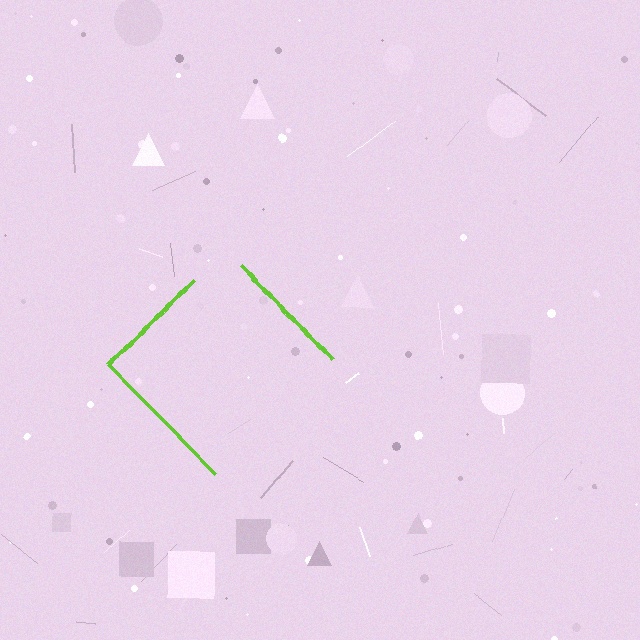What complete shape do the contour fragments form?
The contour fragments form a diamond.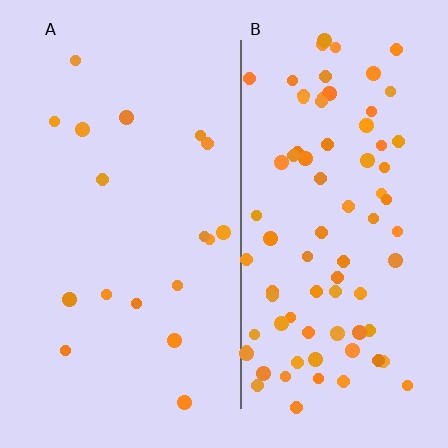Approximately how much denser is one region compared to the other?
Approximately 4.6× — region B over region A.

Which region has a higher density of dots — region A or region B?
B (the right).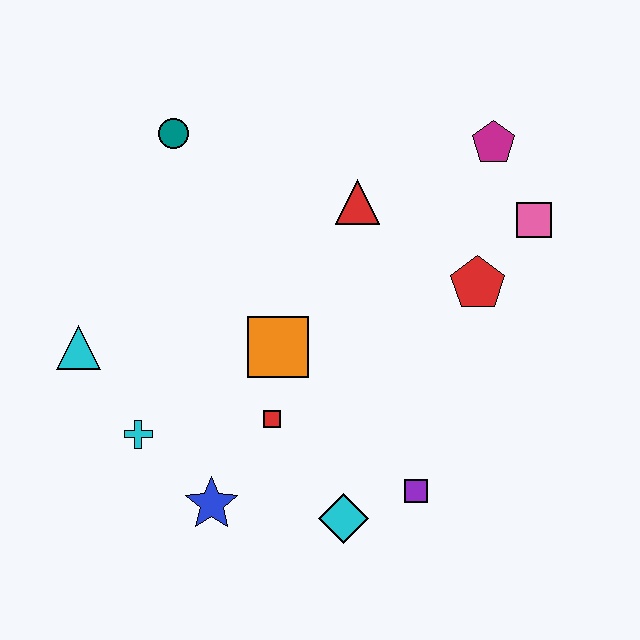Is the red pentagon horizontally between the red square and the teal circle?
No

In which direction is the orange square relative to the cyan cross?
The orange square is to the right of the cyan cross.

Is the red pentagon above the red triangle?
No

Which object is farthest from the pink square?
The cyan triangle is farthest from the pink square.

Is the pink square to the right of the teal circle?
Yes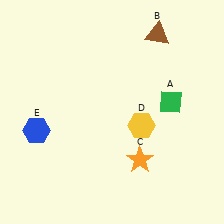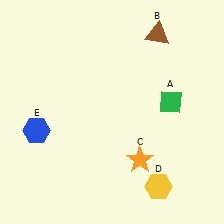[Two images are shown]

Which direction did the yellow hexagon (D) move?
The yellow hexagon (D) moved down.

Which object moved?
The yellow hexagon (D) moved down.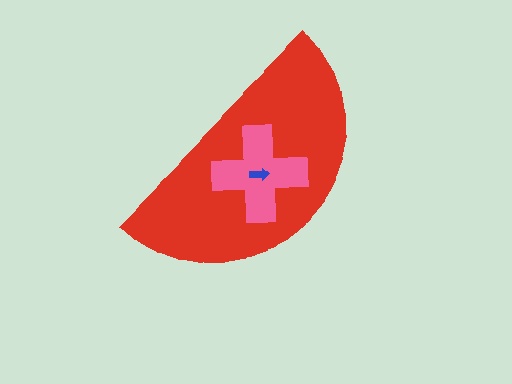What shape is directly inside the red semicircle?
The pink cross.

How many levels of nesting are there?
3.